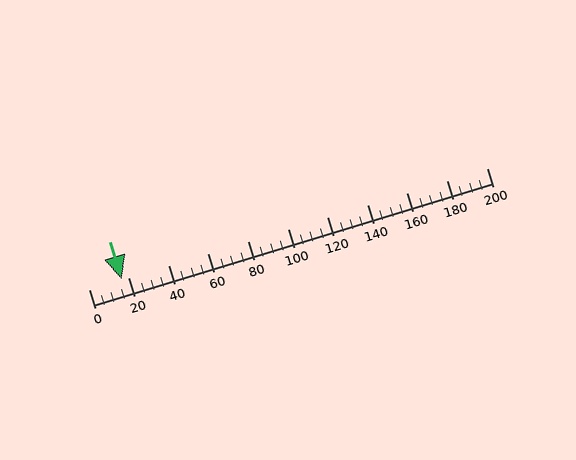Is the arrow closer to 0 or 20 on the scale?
The arrow is closer to 20.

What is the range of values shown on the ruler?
The ruler shows values from 0 to 200.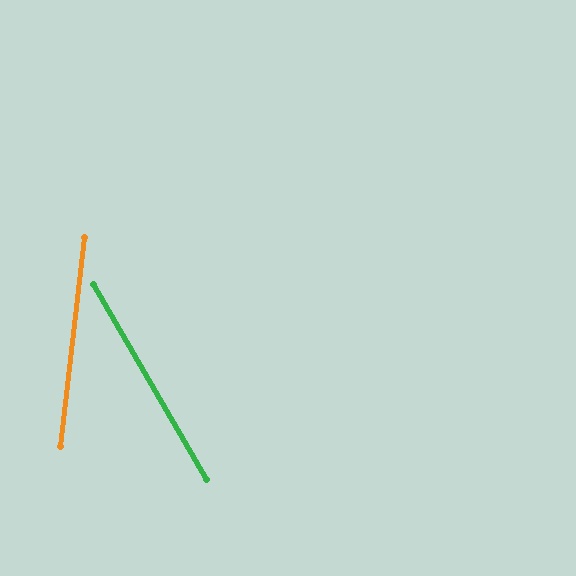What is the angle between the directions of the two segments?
Approximately 37 degrees.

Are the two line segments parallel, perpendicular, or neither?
Neither parallel nor perpendicular — they differ by about 37°.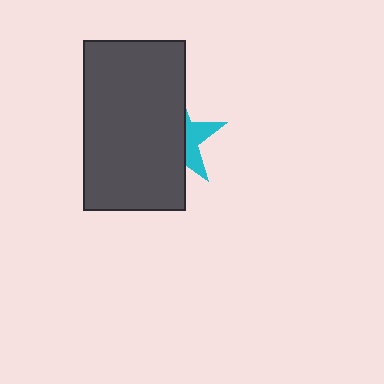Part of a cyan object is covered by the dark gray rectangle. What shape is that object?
It is a star.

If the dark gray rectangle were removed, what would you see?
You would see the complete cyan star.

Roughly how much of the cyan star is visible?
A small part of it is visible (roughly 34%).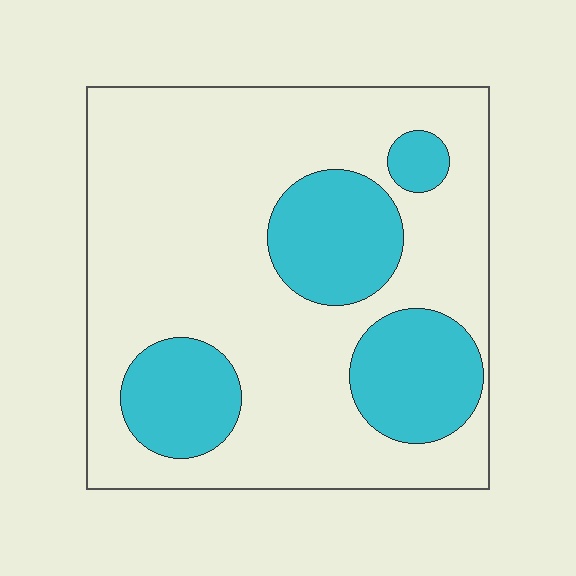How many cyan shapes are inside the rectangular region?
4.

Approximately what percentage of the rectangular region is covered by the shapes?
Approximately 25%.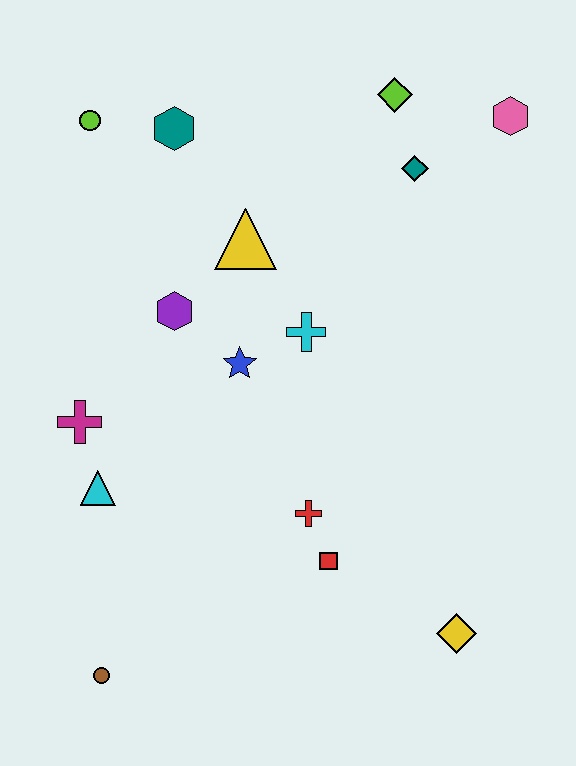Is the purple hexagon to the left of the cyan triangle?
No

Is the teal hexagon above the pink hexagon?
No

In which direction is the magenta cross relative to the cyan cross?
The magenta cross is to the left of the cyan cross.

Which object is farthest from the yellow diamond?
The lime circle is farthest from the yellow diamond.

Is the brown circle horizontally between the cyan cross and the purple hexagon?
No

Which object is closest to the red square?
The red cross is closest to the red square.